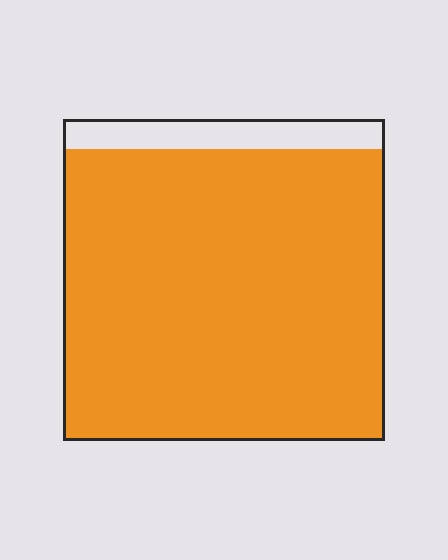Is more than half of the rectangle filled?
Yes.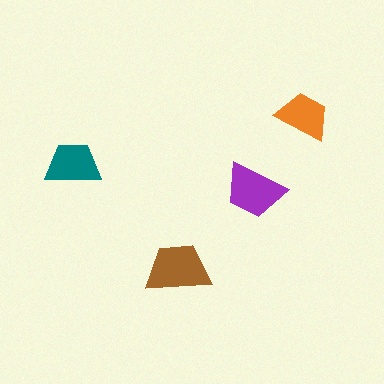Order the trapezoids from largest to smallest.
the brown one, the purple one, the teal one, the orange one.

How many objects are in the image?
There are 4 objects in the image.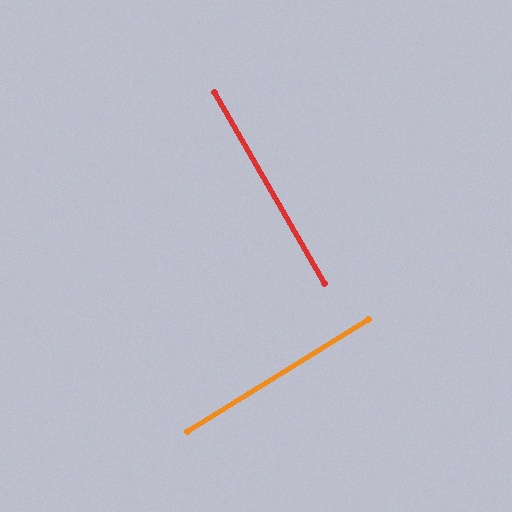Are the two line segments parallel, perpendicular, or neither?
Perpendicular — they meet at approximately 88°.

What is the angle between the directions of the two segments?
Approximately 88 degrees.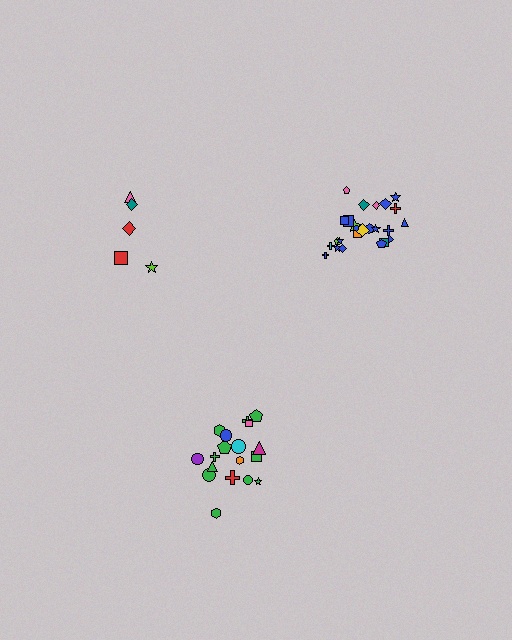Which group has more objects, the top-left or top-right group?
The top-right group.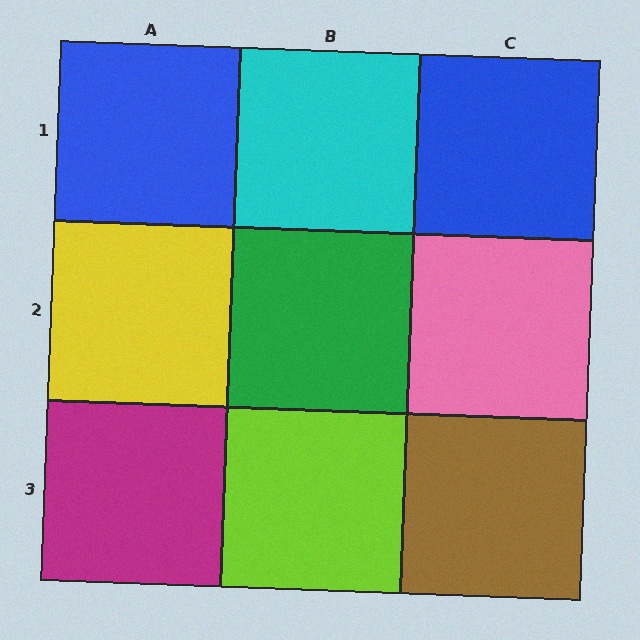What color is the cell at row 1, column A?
Blue.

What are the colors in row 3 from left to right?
Magenta, lime, brown.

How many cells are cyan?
1 cell is cyan.